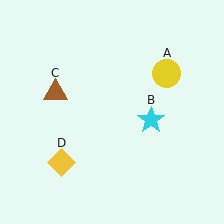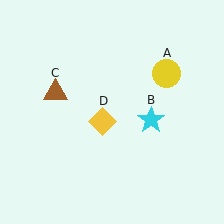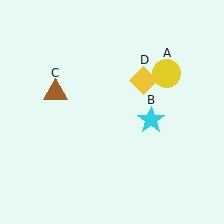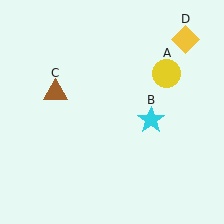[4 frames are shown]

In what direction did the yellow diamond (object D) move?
The yellow diamond (object D) moved up and to the right.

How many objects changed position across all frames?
1 object changed position: yellow diamond (object D).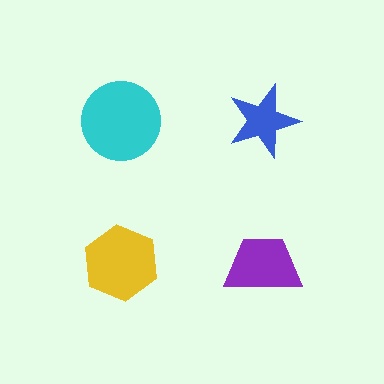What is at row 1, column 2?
A blue star.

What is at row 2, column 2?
A purple trapezoid.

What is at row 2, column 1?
A yellow hexagon.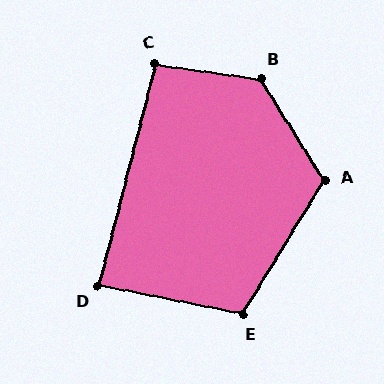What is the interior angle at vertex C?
Approximately 97 degrees (obtuse).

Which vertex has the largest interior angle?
B, at approximately 129 degrees.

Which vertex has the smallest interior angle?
D, at approximately 87 degrees.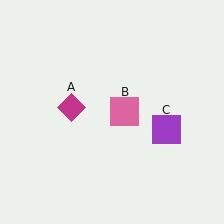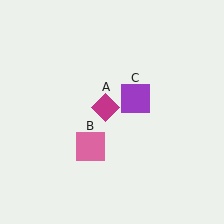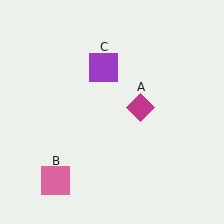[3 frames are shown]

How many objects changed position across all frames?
3 objects changed position: magenta diamond (object A), pink square (object B), purple square (object C).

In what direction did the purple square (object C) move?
The purple square (object C) moved up and to the left.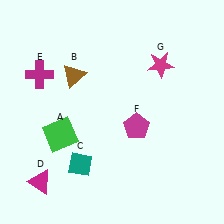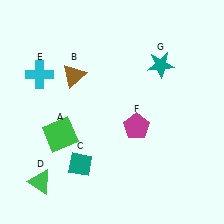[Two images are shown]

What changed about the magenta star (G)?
In Image 1, G is magenta. In Image 2, it changed to teal.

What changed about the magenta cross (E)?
In Image 1, E is magenta. In Image 2, it changed to cyan.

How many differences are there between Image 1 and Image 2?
There are 3 differences between the two images.